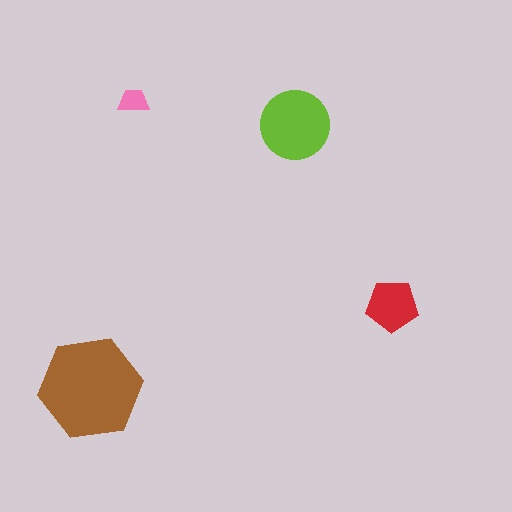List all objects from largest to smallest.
The brown hexagon, the lime circle, the red pentagon, the pink trapezoid.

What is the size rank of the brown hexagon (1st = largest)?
1st.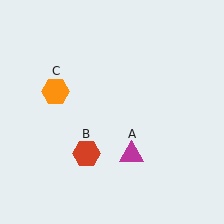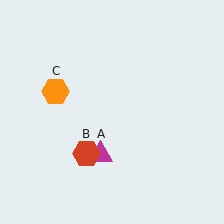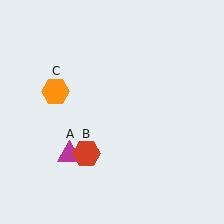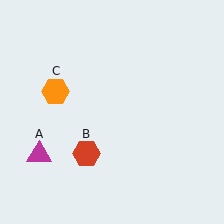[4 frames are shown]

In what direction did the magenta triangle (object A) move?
The magenta triangle (object A) moved left.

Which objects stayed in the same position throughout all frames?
Red hexagon (object B) and orange hexagon (object C) remained stationary.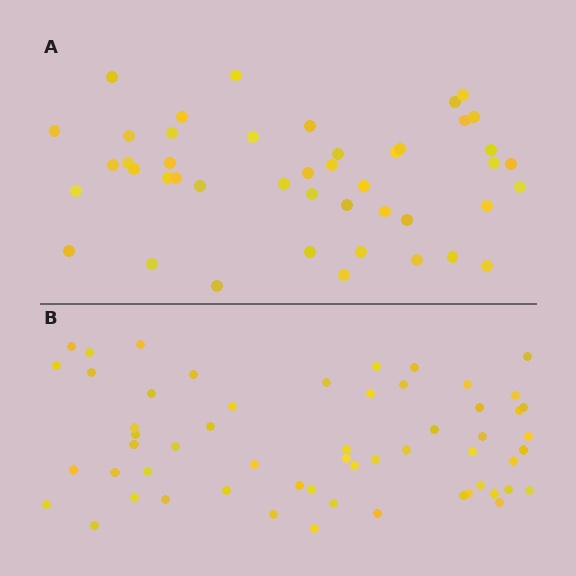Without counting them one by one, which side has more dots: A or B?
Region B (the bottom region) has more dots.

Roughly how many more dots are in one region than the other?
Region B has roughly 12 or so more dots than region A.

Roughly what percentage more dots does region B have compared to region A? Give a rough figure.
About 25% more.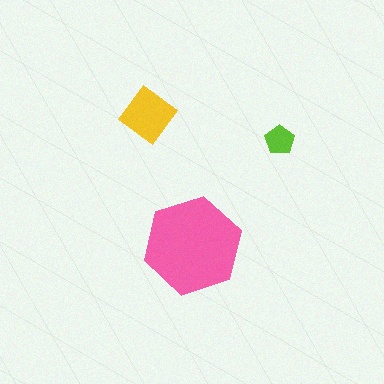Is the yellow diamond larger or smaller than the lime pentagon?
Larger.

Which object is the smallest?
The lime pentagon.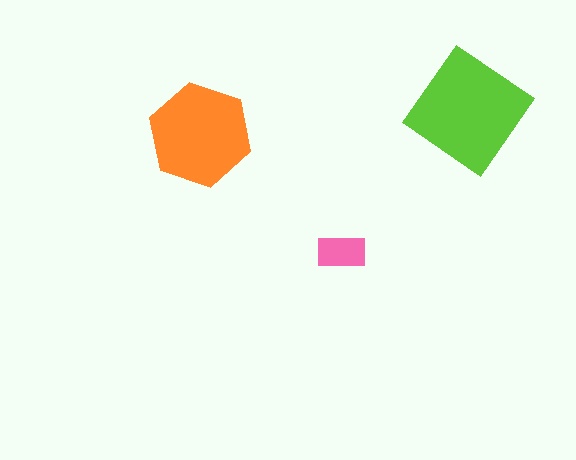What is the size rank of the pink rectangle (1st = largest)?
3rd.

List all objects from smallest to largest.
The pink rectangle, the orange hexagon, the lime diamond.